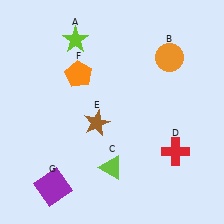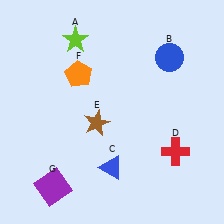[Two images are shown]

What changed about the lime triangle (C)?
In Image 1, C is lime. In Image 2, it changed to blue.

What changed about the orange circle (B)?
In Image 1, B is orange. In Image 2, it changed to blue.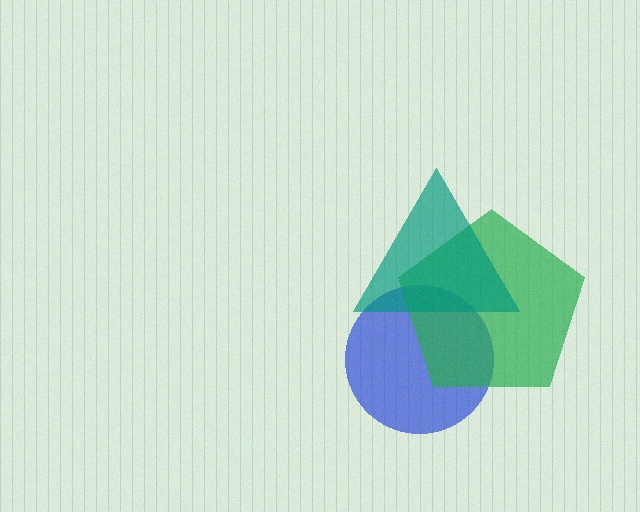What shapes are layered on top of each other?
The layered shapes are: a blue circle, a green pentagon, a teal triangle.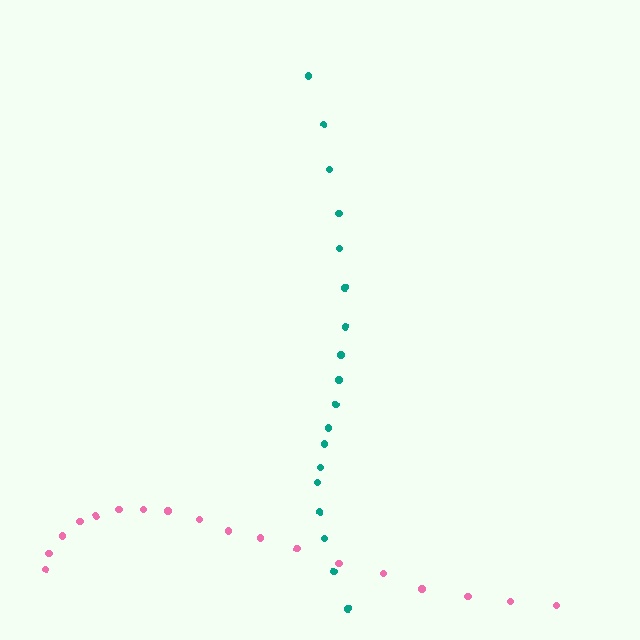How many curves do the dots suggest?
There are 2 distinct paths.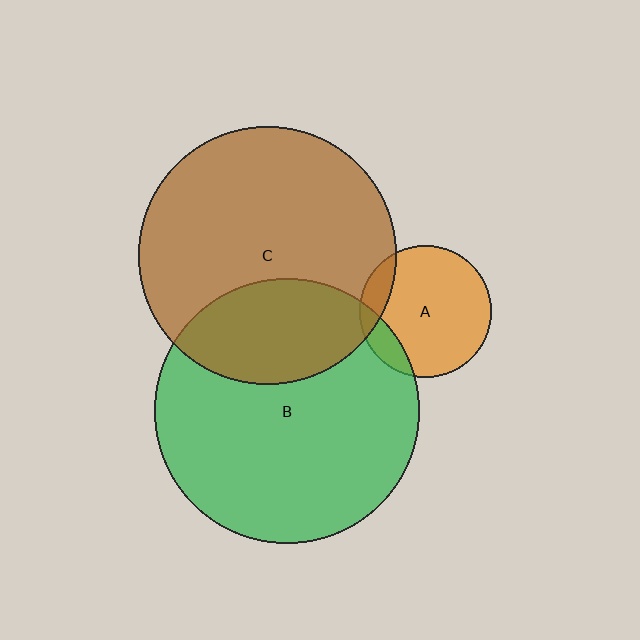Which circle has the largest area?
Circle B (green).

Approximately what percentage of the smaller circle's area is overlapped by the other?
Approximately 15%.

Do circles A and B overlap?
Yes.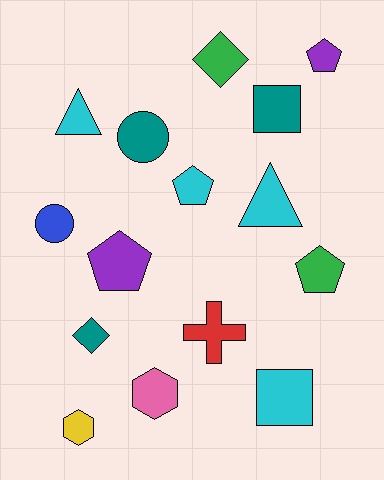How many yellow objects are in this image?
There is 1 yellow object.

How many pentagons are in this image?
There are 4 pentagons.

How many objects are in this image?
There are 15 objects.